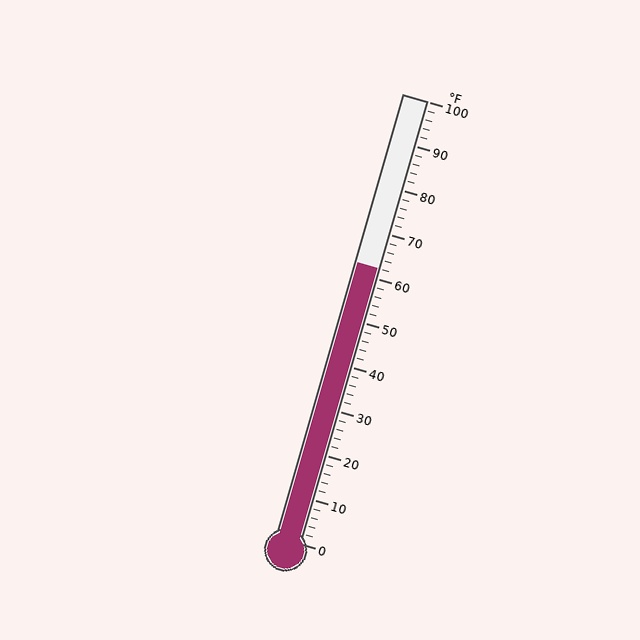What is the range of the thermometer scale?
The thermometer scale ranges from 0°F to 100°F.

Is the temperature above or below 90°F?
The temperature is below 90°F.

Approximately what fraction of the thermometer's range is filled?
The thermometer is filled to approximately 60% of its range.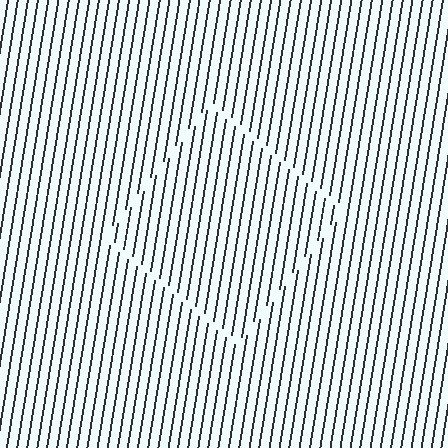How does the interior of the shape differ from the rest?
The interior of the shape contains the same grating, shifted by half a period — the contour is defined by the phase discontinuity where line-ends from the inner and outer gratings abut.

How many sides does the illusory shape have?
4 sides — the line-ends trace a square.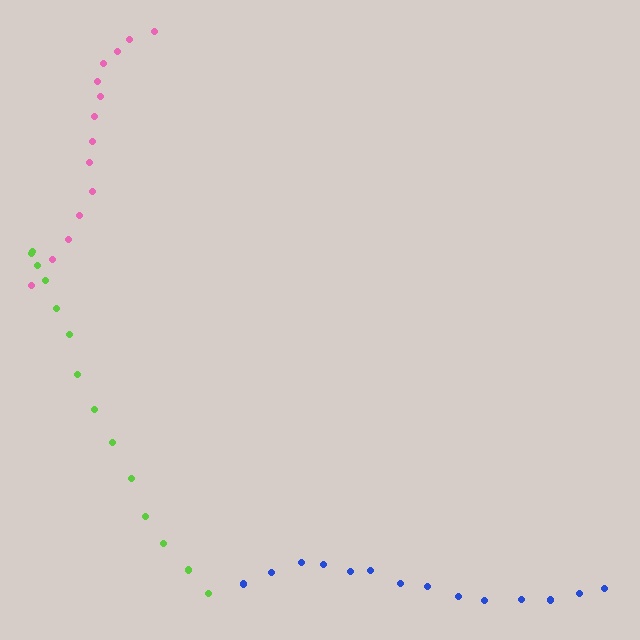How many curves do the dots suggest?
There are 3 distinct paths.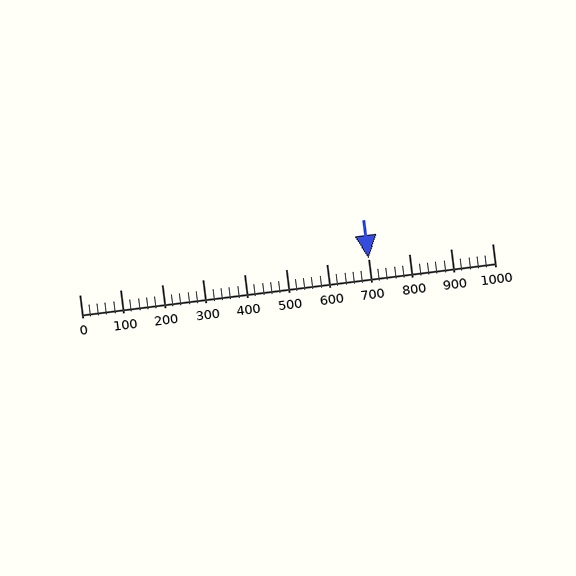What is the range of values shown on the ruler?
The ruler shows values from 0 to 1000.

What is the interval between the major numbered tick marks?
The major tick marks are spaced 100 units apart.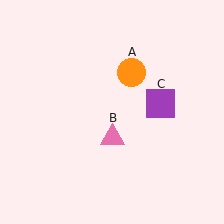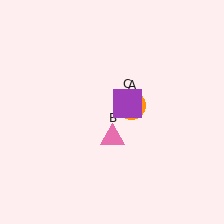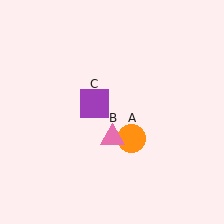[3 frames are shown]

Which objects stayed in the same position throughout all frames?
Pink triangle (object B) remained stationary.